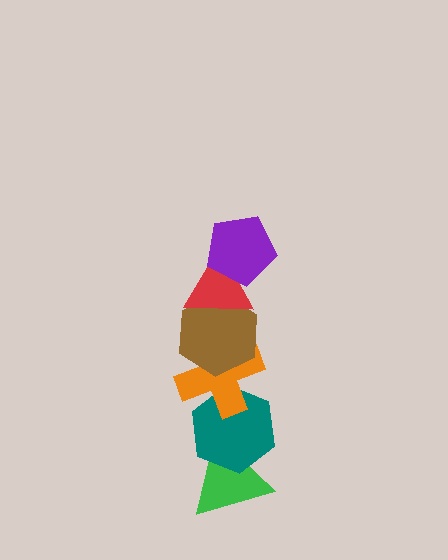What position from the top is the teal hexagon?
The teal hexagon is 5th from the top.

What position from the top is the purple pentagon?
The purple pentagon is 1st from the top.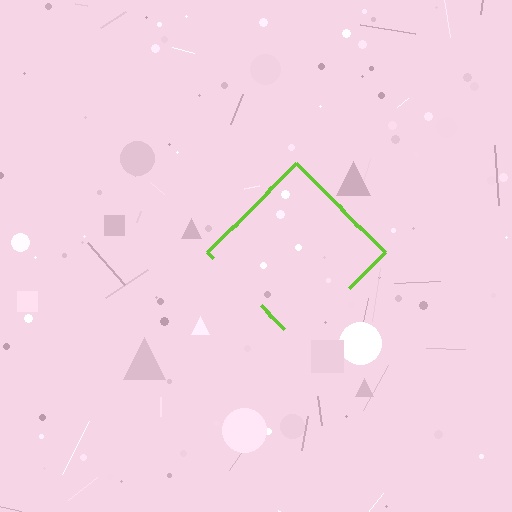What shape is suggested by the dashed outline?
The dashed outline suggests a diamond.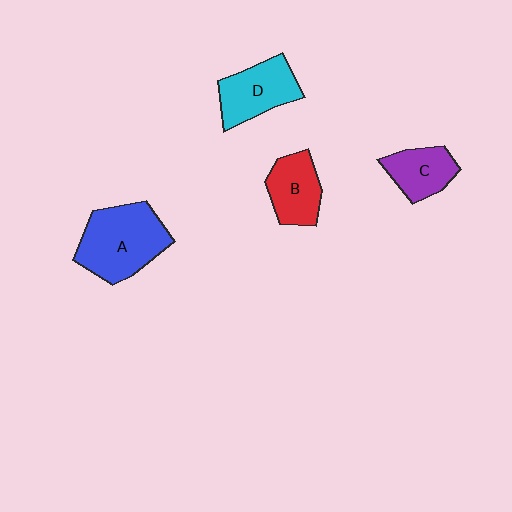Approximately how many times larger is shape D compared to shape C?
Approximately 1.3 times.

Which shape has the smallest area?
Shape C (purple).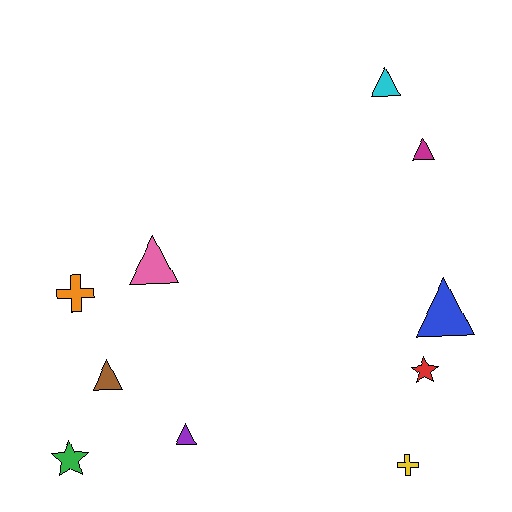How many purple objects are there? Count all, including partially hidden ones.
There is 1 purple object.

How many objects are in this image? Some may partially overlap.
There are 10 objects.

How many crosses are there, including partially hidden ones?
There are 2 crosses.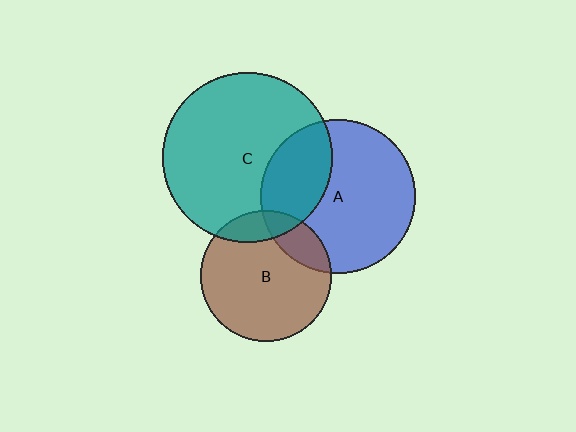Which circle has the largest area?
Circle C (teal).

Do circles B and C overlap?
Yes.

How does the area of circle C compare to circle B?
Approximately 1.7 times.